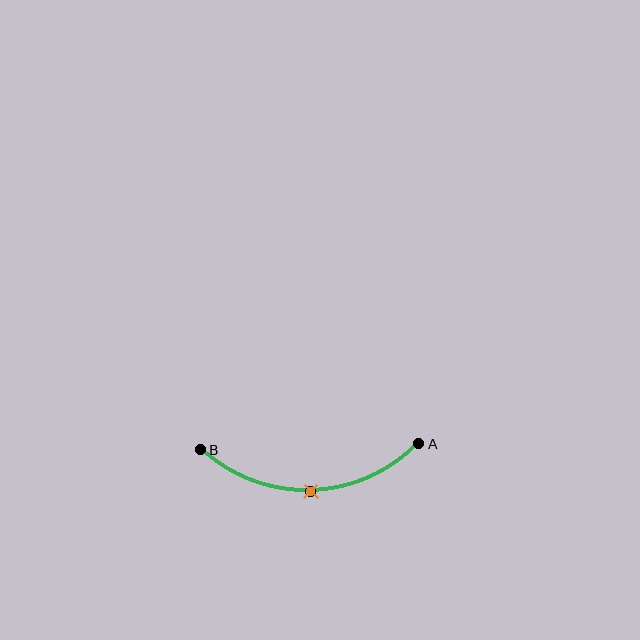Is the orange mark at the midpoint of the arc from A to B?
Yes. The orange mark lies on the arc at equal arc-length from both A and B — it is the arc midpoint.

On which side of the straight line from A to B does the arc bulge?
The arc bulges below the straight line connecting A and B.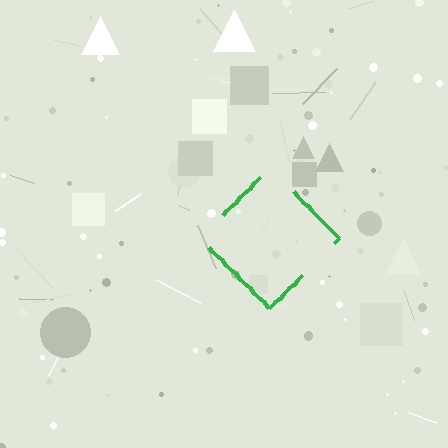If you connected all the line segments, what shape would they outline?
They would outline a diamond.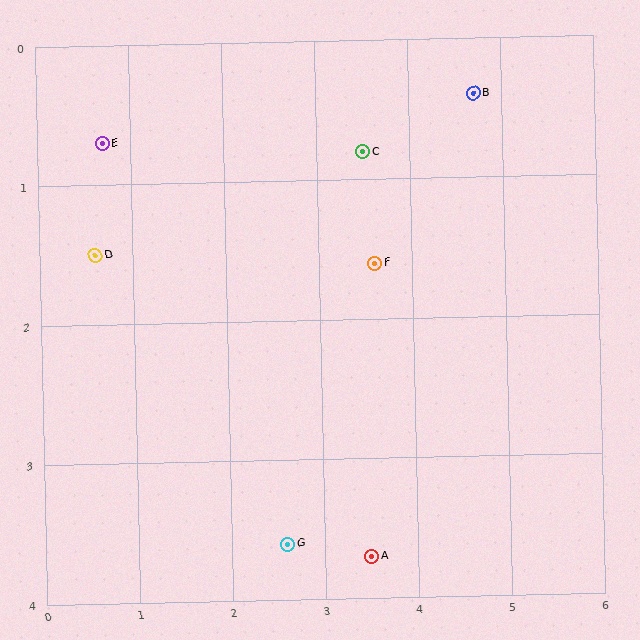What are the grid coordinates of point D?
Point D is at approximately (0.6, 1.5).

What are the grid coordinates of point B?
Point B is at approximately (4.7, 0.4).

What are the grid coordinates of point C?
Point C is at approximately (3.5, 0.8).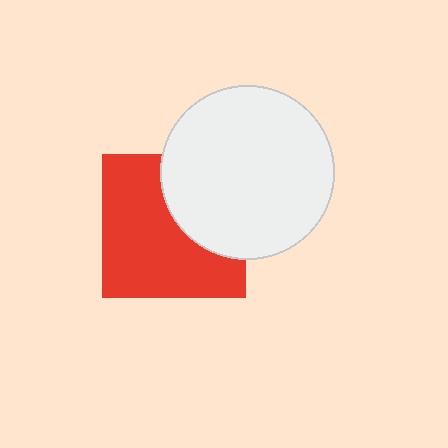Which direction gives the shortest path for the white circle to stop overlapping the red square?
Moving right gives the shortest separation.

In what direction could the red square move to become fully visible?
The red square could move left. That would shift it out from behind the white circle entirely.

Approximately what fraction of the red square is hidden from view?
Roughly 36% of the red square is hidden behind the white circle.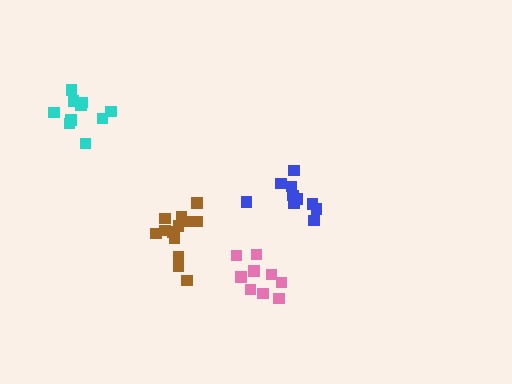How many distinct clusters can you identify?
There are 4 distinct clusters.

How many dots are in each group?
Group 1: 10 dots, Group 2: 13 dots, Group 3: 10 dots, Group 4: 9 dots (42 total).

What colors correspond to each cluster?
The clusters are colored: cyan, brown, blue, pink.